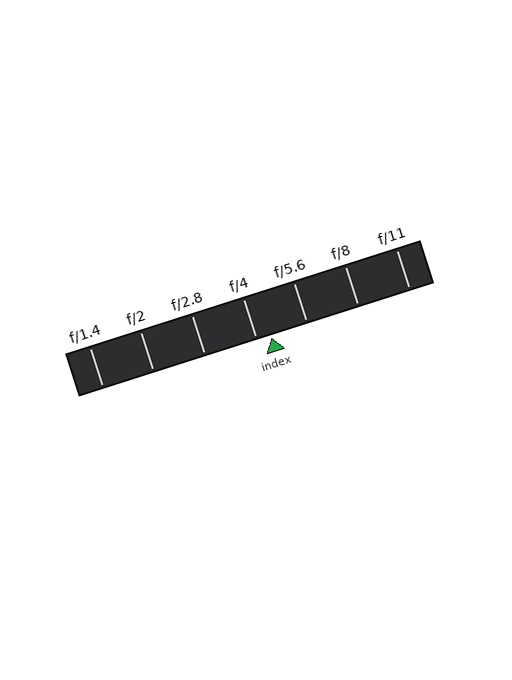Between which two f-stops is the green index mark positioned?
The index mark is between f/4 and f/5.6.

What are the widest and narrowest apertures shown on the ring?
The widest aperture shown is f/1.4 and the narrowest is f/11.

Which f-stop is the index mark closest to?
The index mark is closest to f/4.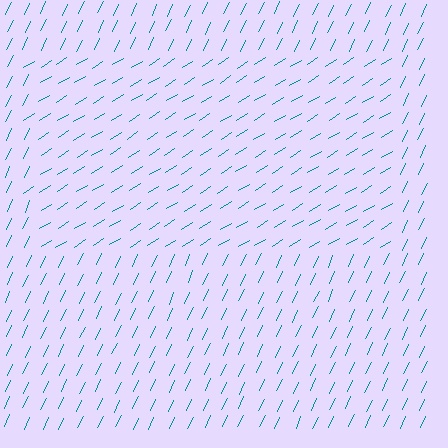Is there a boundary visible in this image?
Yes, there is a texture boundary formed by a change in line orientation.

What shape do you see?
I see a rectangle.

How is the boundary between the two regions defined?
The boundary is defined purely by a change in line orientation (approximately 33 degrees difference). All lines are the same color and thickness.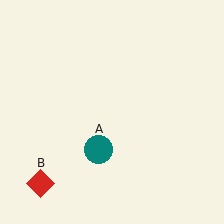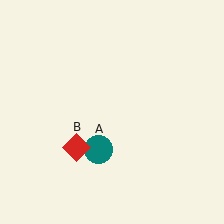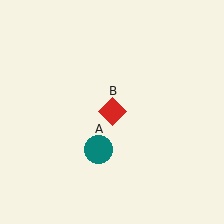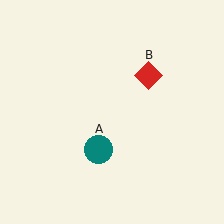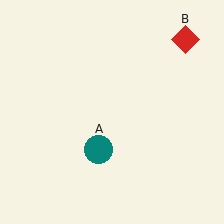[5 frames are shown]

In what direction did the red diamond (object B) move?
The red diamond (object B) moved up and to the right.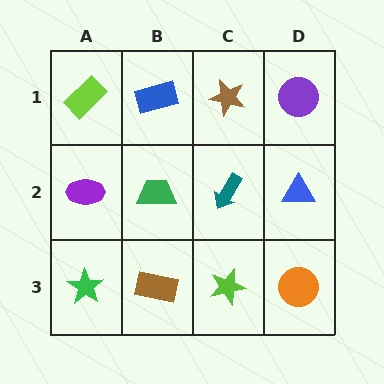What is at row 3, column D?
An orange circle.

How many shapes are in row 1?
4 shapes.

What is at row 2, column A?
A purple ellipse.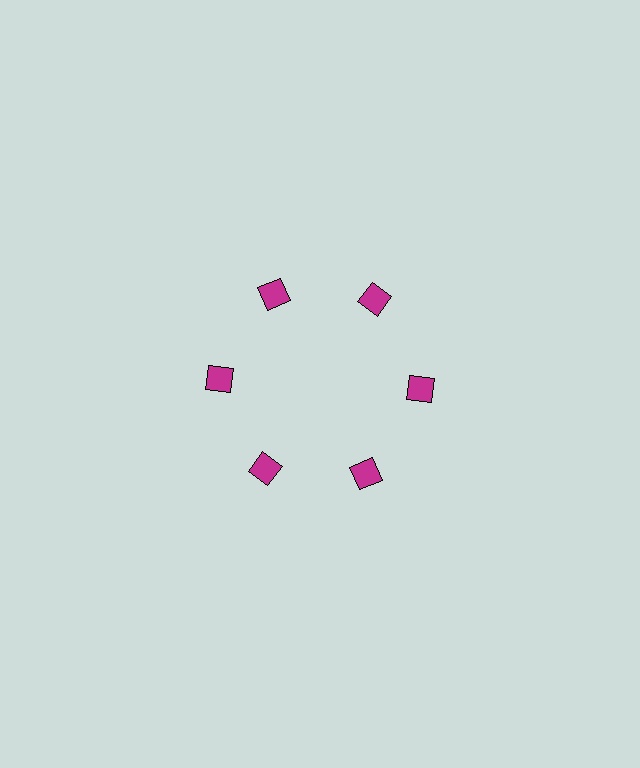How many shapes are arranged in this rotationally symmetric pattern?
There are 6 shapes, arranged in 6 groups of 1.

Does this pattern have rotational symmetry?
Yes, this pattern has 6-fold rotational symmetry. It looks the same after rotating 60 degrees around the center.